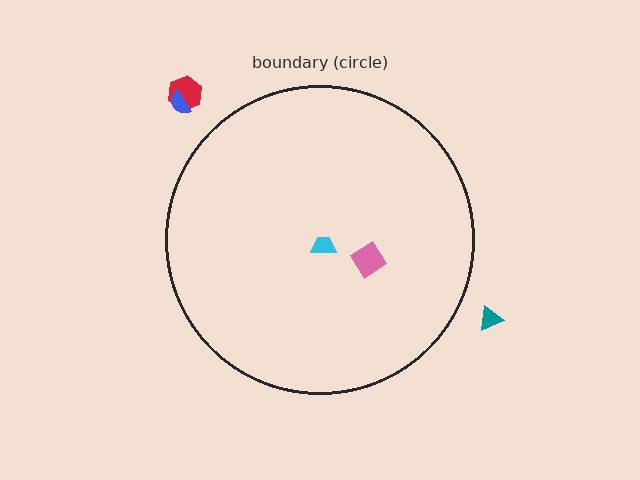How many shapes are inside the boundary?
2 inside, 3 outside.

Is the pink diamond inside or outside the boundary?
Inside.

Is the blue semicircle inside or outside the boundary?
Outside.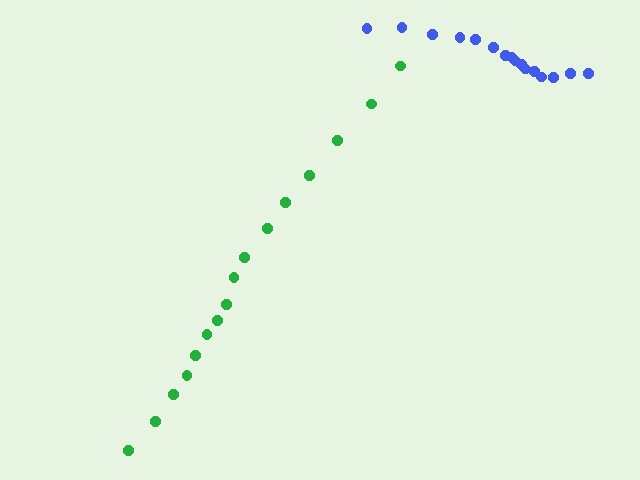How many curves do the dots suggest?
There are 2 distinct paths.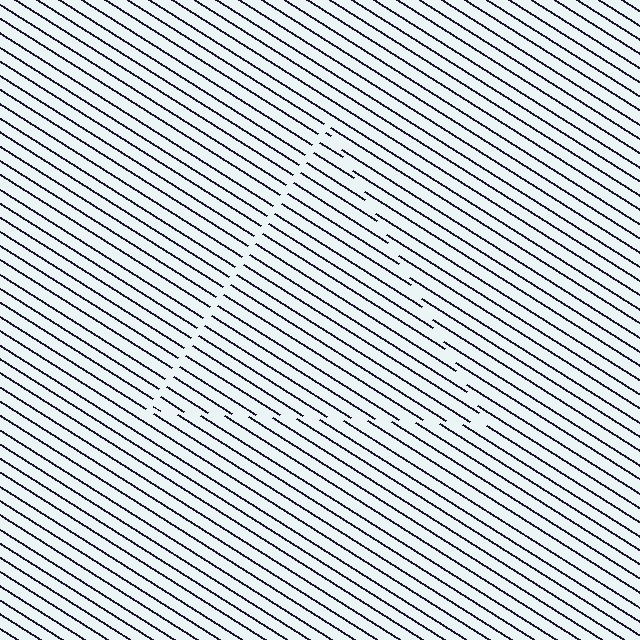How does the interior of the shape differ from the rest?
The interior of the shape contains the same grating, shifted by half a period — the contour is defined by the phase discontinuity where line-ends from the inner and outer gratings abut.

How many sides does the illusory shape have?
3 sides — the line-ends trace a triangle.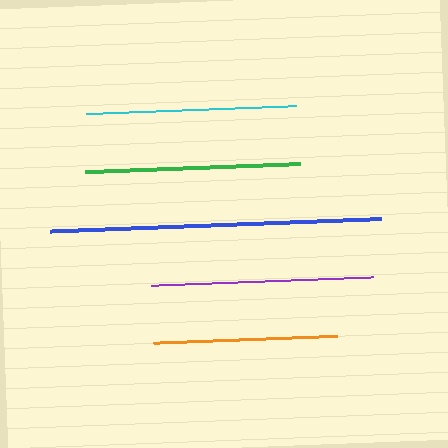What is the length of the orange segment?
The orange segment is approximately 184 pixels long.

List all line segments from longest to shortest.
From longest to shortest: blue, purple, green, cyan, orange.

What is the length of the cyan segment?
The cyan segment is approximately 210 pixels long.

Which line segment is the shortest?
The orange line is the shortest at approximately 184 pixels.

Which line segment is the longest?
The blue line is the longest at approximately 331 pixels.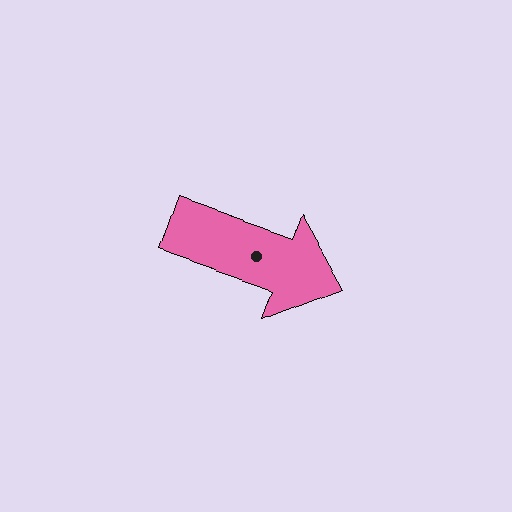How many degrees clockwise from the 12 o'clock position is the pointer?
Approximately 110 degrees.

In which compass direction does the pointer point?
East.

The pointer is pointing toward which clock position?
Roughly 4 o'clock.